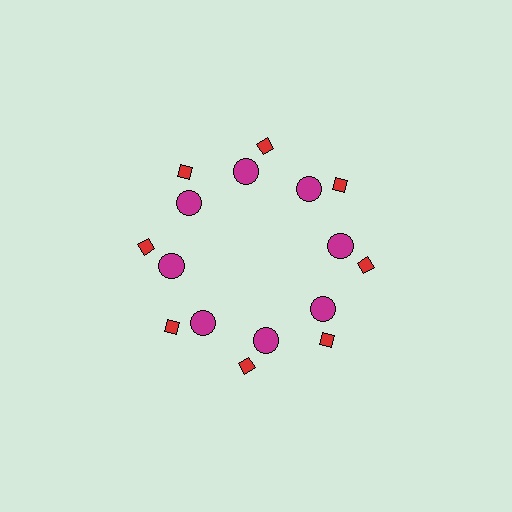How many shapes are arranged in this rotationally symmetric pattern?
There are 16 shapes, arranged in 8 groups of 2.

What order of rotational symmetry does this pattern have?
This pattern has 8-fold rotational symmetry.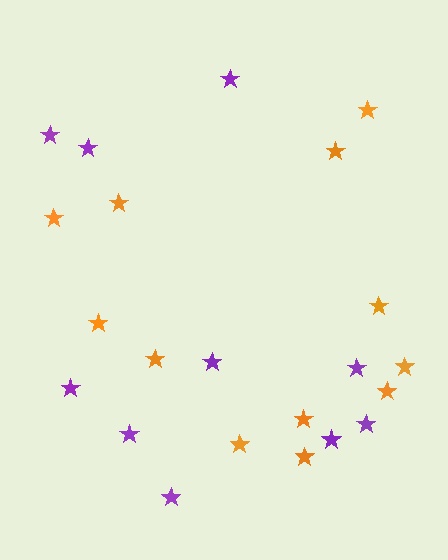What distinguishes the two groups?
There are 2 groups: one group of purple stars (10) and one group of orange stars (12).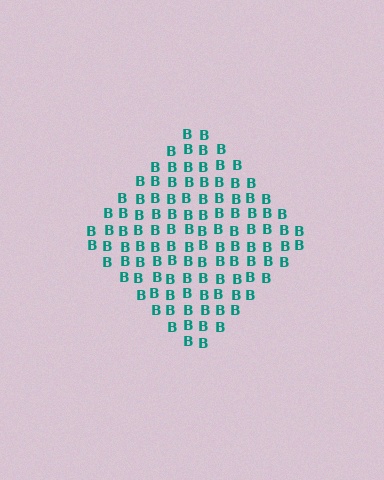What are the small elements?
The small elements are letter B's.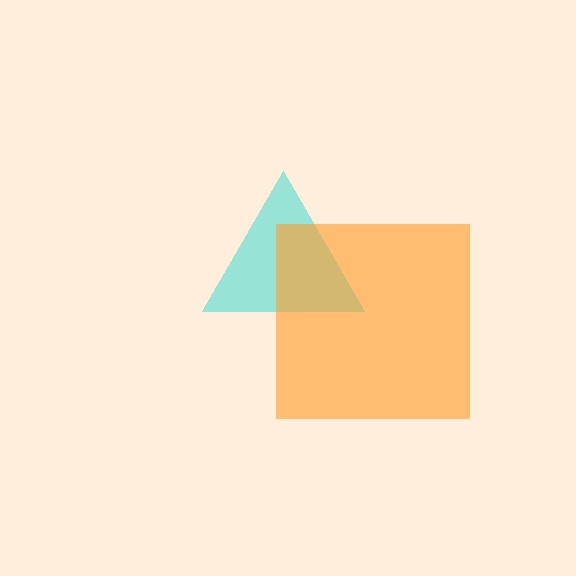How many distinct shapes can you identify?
There are 2 distinct shapes: a cyan triangle, an orange square.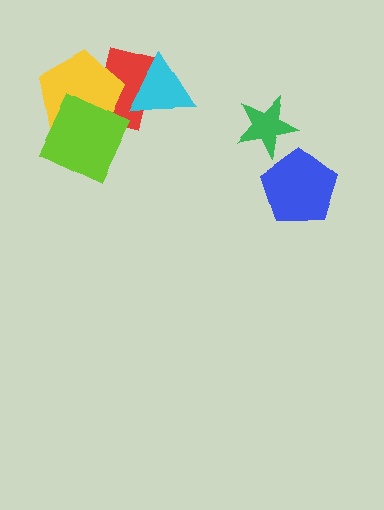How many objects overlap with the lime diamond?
2 objects overlap with the lime diamond.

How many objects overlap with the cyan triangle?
1 object overlaps with the cyan triangle.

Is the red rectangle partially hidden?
Yes, it is partially covered by another shape.